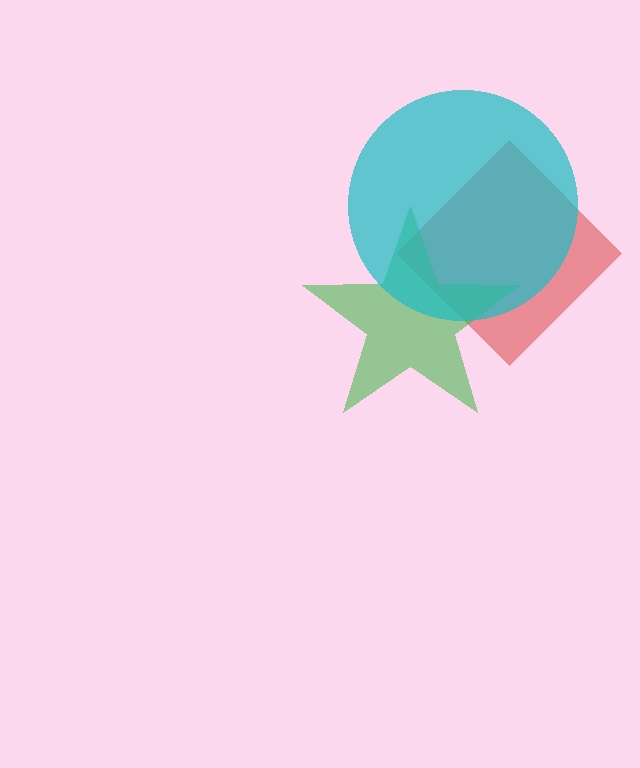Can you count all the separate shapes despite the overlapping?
Yes, there are 3 separate shapes.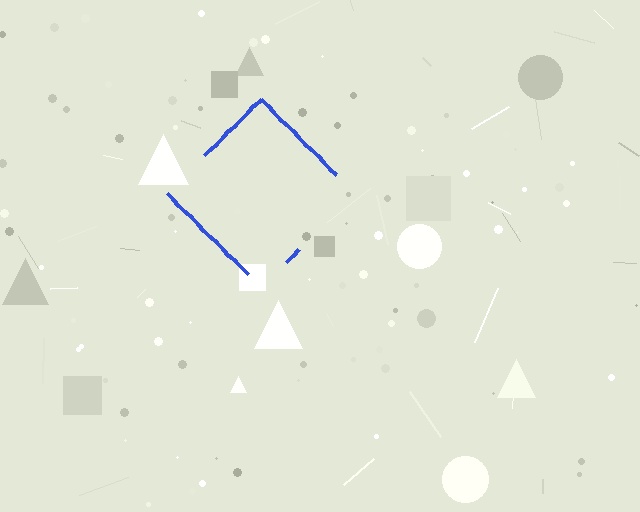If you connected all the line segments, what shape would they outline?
They would outline a diamond.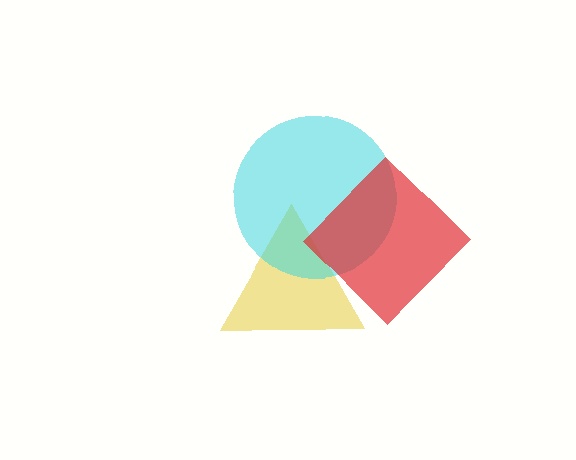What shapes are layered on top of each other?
The layered shapes are: a yellow triangle, a cyan circle, a red diamond.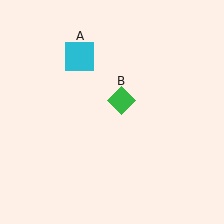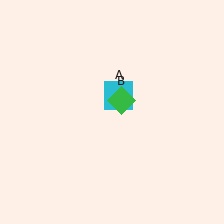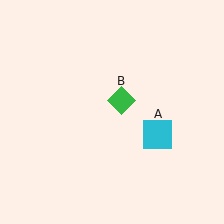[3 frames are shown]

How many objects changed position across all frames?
1 object changed position: cyan square (object A).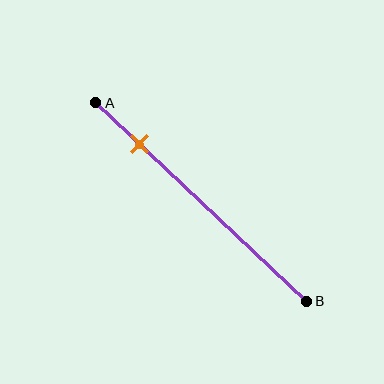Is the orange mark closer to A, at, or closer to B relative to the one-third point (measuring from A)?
The orange mark is closer to point A than the one-third point of segment AB.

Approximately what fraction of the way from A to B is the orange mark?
The orange mark is approximately 20% of the way from A to B.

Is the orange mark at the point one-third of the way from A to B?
No, the mark is at about 20% from A, not at the 33% one-third point.